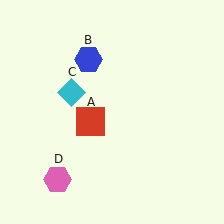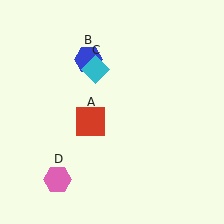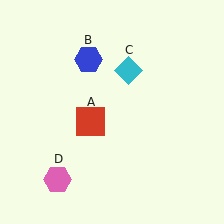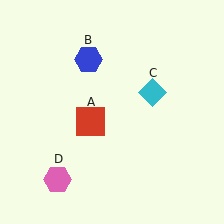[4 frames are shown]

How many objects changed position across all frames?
1 object changed position: cyan diamond (object C).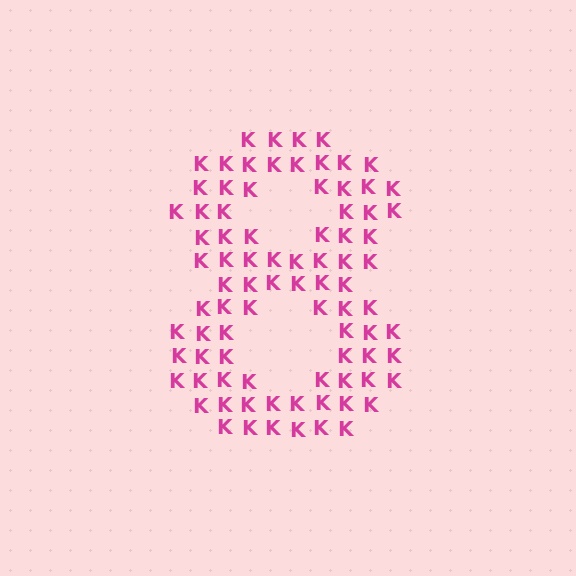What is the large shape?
The large shape is the digit 8.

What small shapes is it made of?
It is made of small letter K's.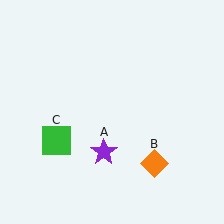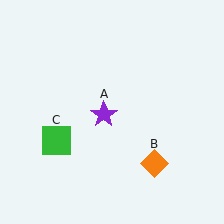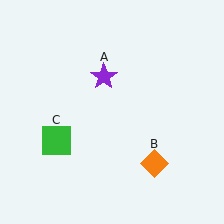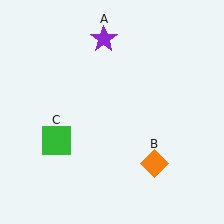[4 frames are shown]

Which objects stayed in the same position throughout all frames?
Orange diamond (object B) and green square (object C) remained stationary.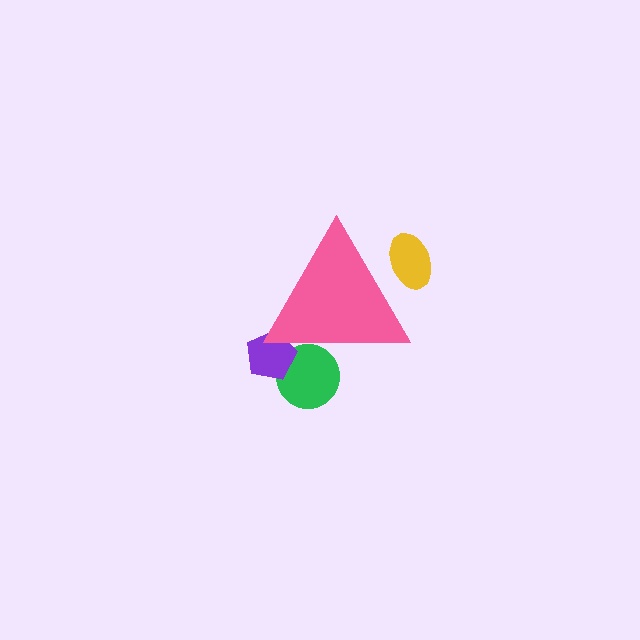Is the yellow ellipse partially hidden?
Yes, the yellow ellipse is partially hidden behind the pink triangle.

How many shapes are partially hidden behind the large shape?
3 shapes are partially hidden.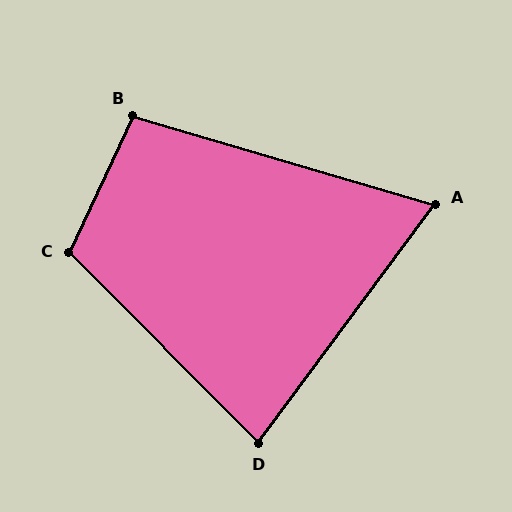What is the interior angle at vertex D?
Approximately 81 degrees (acute).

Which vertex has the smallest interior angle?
A, at approximately 70 degrees.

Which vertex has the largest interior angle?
C, at approximately 110 degrees.